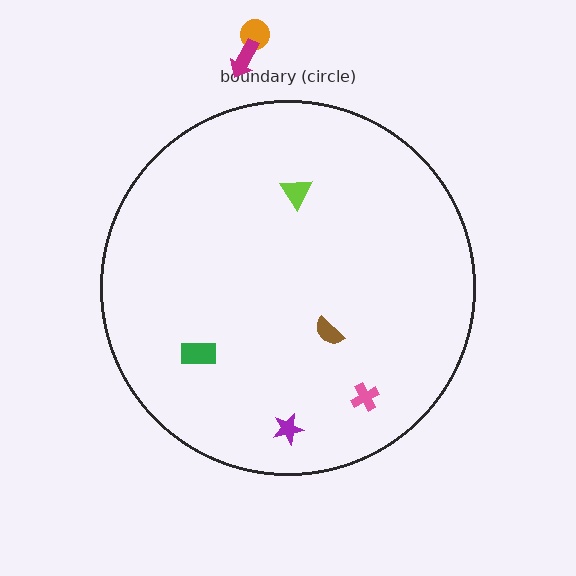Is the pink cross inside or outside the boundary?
Inside.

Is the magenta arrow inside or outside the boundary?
Outside.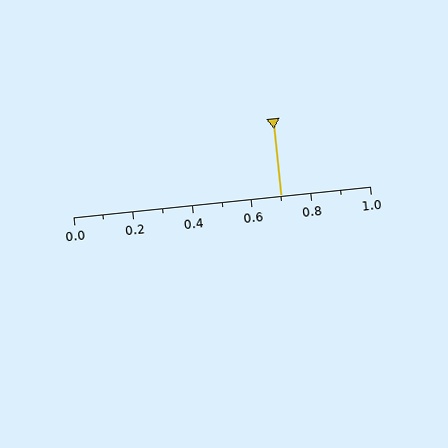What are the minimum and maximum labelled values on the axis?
The axis runs from 0.0 to 1.0.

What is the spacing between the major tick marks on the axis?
The major ticks are spaced 0.2 apart.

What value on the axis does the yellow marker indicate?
The marker indicates approximately 0.7.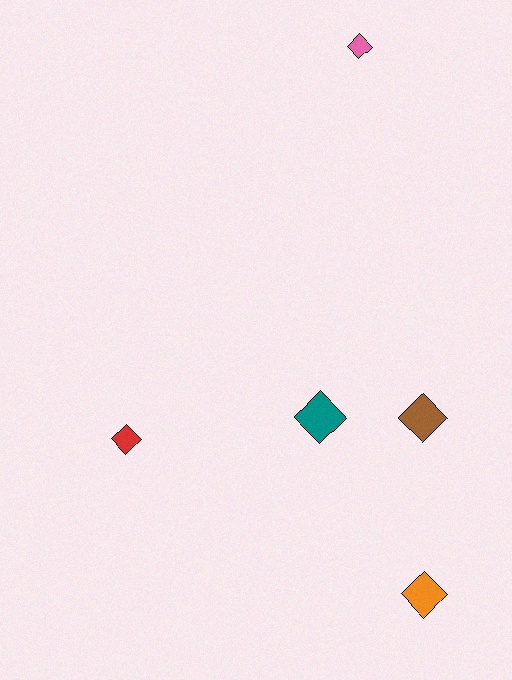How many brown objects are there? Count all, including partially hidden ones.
There is 1 brown object.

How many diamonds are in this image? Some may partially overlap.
There are 5 diamonds.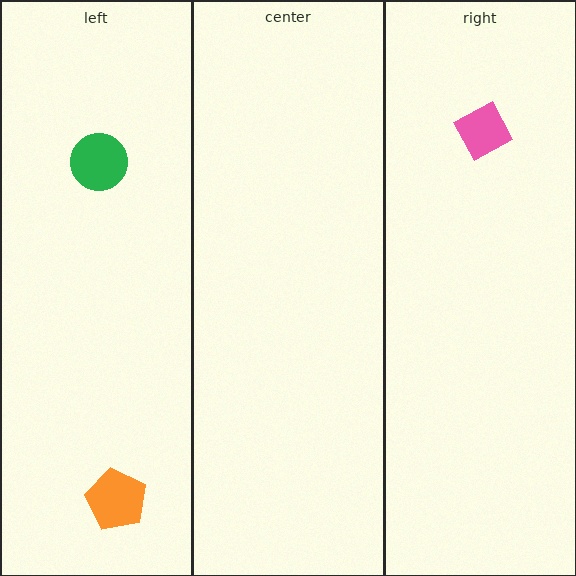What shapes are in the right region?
The pink square.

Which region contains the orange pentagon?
The left region.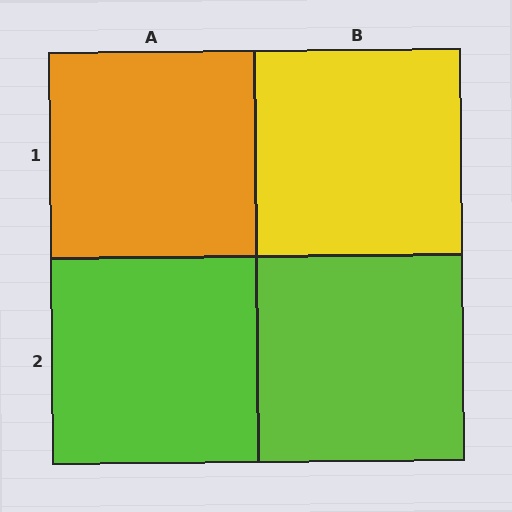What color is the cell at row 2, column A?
Lime.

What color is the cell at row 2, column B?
Lime.